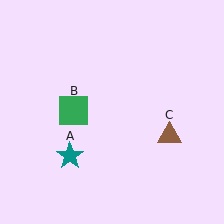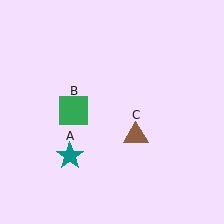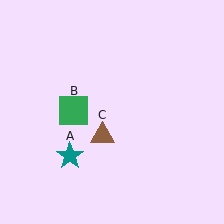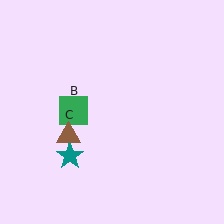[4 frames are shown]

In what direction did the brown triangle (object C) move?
The brown triangle (object C) moved left.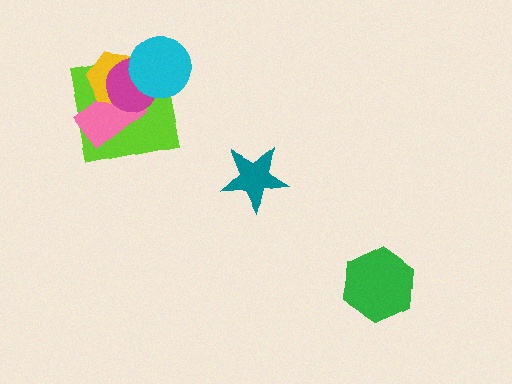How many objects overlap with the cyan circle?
3 objects overlap with the cyan circle.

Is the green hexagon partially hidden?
No, no other shape covers it.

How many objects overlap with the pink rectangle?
3 objects overlap with the pink rectangle.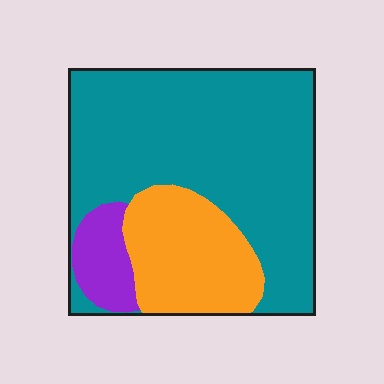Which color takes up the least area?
Purple, at roughly 10%.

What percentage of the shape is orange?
Orange takes up about one quarter (1/4) of the shape.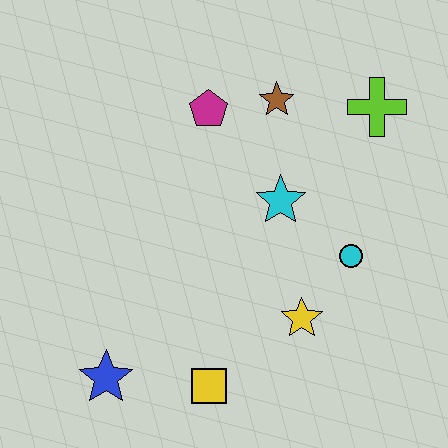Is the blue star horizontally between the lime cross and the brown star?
No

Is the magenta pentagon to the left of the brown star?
Yes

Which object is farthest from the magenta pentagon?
The blue star is farthest from the magenta pentagon.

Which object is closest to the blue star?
The yellow square is closest to the blue star.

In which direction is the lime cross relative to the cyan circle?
The lime cross is above the cyan circle.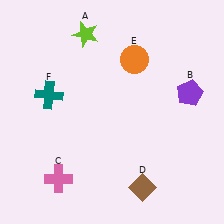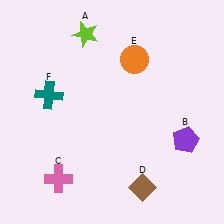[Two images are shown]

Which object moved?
The purple pentagon (B) moved down.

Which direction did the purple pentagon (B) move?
The purple pentagon (B) moved down.